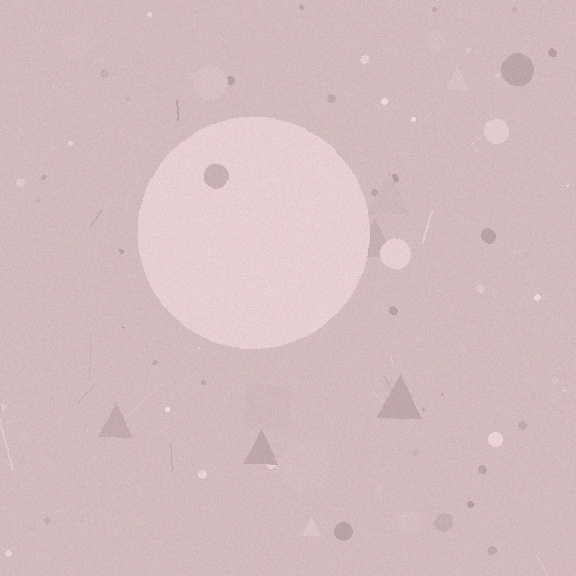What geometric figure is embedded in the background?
A circle is embedded in the background.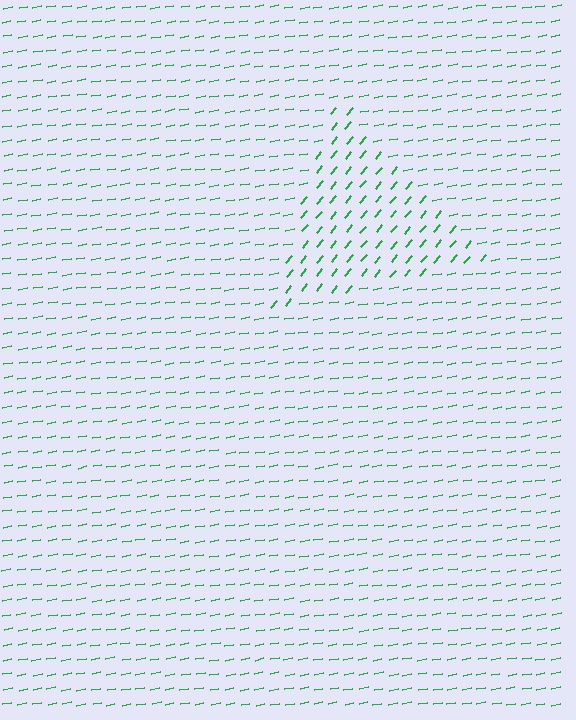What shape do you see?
I see a triangle.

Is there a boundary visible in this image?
Yes, there is a texture boundary formed by a change in line orientation.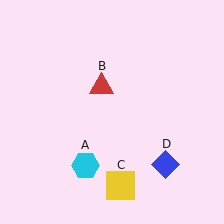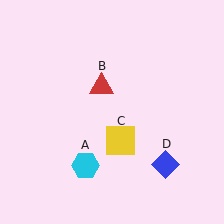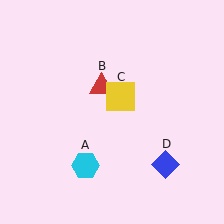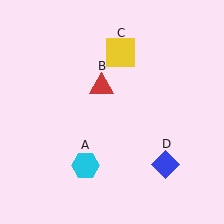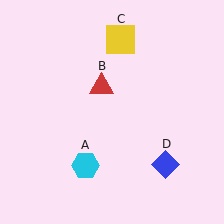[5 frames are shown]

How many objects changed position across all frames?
1 object changed position: yellow square (object C).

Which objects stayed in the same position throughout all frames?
Cyan hexagon (object A) and red triangle (object B) and blue diamond (object D) remained stationary.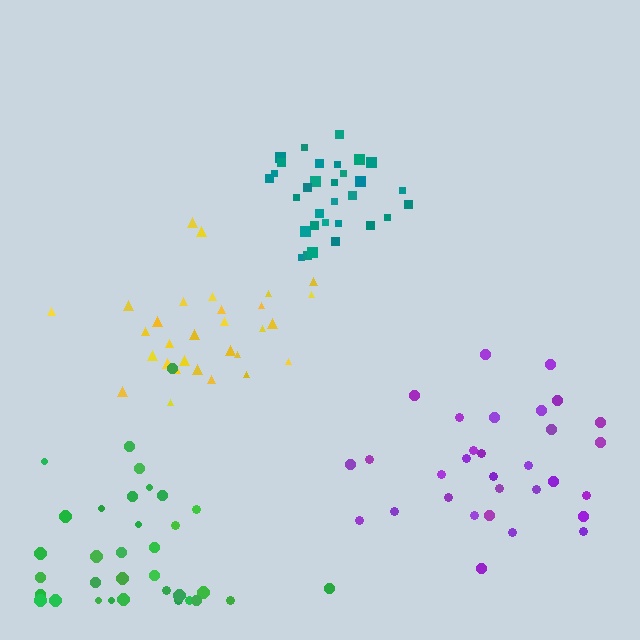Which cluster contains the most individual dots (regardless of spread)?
Green (35).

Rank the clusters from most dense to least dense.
teal, yellow, green, purple.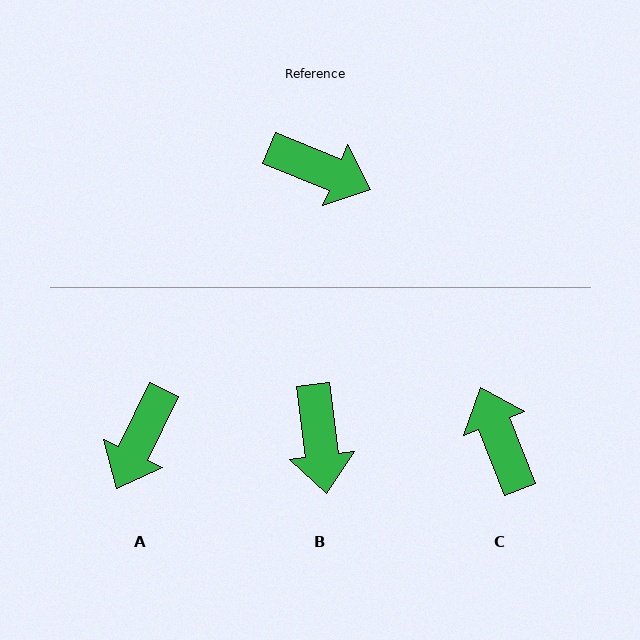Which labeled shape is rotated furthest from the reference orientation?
C, about 133 degrees away.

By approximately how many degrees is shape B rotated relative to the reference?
Approximately 61 degrees clockwise.